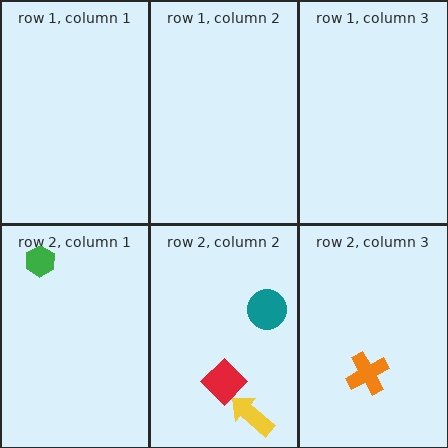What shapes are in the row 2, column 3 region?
The orange cross.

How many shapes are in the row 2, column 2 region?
3.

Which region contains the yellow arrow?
The row 2, column 2 region.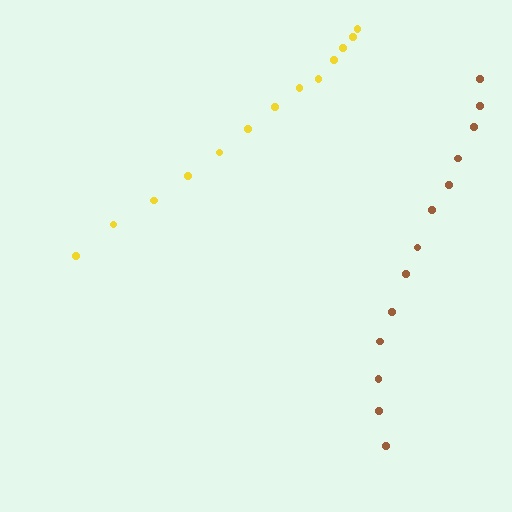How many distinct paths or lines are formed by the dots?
There are 2 distinct paths.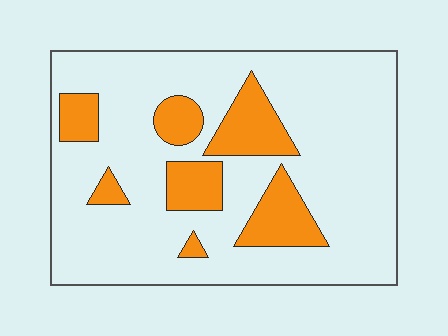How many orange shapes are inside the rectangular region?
7.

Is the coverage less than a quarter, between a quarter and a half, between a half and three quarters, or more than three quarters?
Less than a quarter.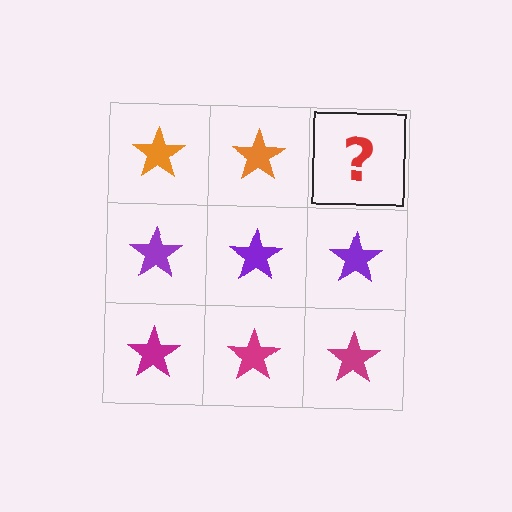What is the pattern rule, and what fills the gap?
The rule is that each row has a consistent color. The gap should be filled with an orange star.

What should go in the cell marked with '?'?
The missing cell should contain an orange star.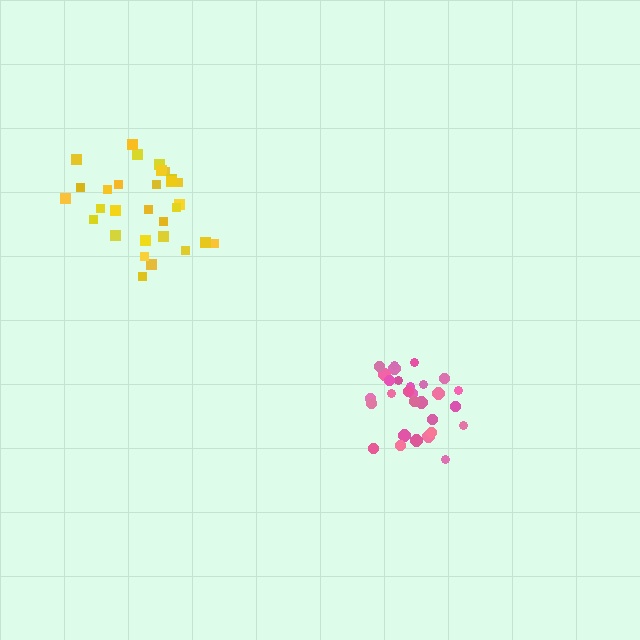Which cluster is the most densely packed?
Pink.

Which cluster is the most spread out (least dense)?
Yellow.